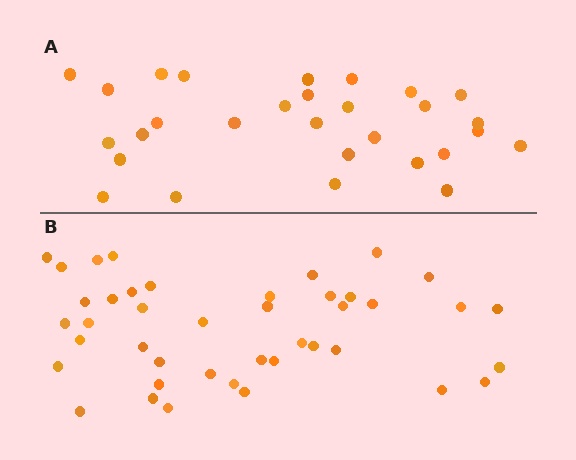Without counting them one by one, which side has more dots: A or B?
Region B (the bottom region) has more dots.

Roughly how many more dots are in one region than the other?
Region B has approximately 15 more dots than region A.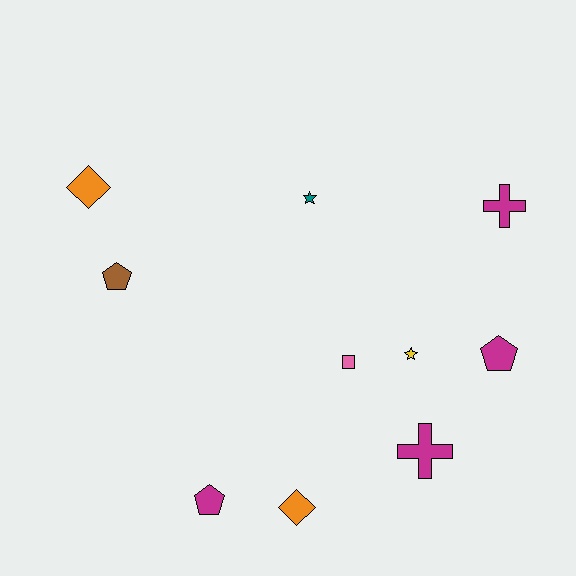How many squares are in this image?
There is 1 square.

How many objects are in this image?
There are 10 objects.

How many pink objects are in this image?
There is 1 pink object.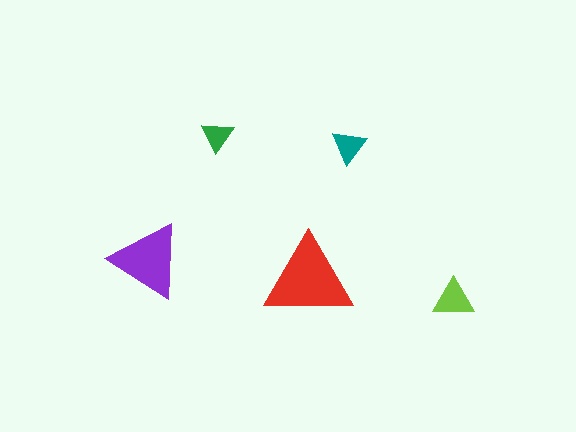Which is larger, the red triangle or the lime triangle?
The red one.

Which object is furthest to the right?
The lime triangle is rightmost.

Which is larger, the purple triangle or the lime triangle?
The purple one.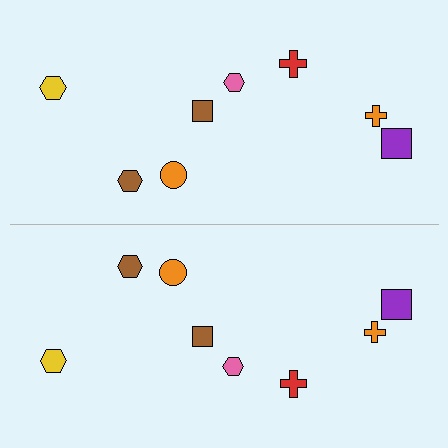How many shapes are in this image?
There are 16 shapes in this image.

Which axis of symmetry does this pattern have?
The pattern has a horizontal axis of symmetry running through the center of the image.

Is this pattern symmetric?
Yes, this pattern has bilateral (reflection) symmetry.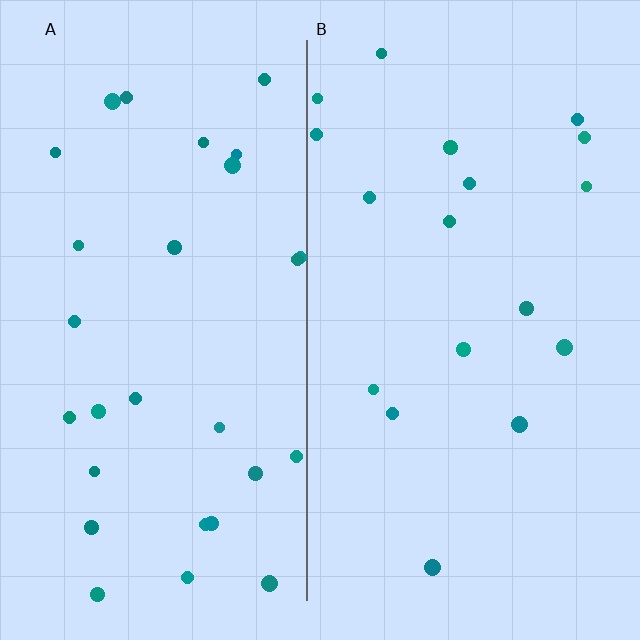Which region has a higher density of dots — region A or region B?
A (the left).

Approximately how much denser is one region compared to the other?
Approximately 1.6× — region A over region B.